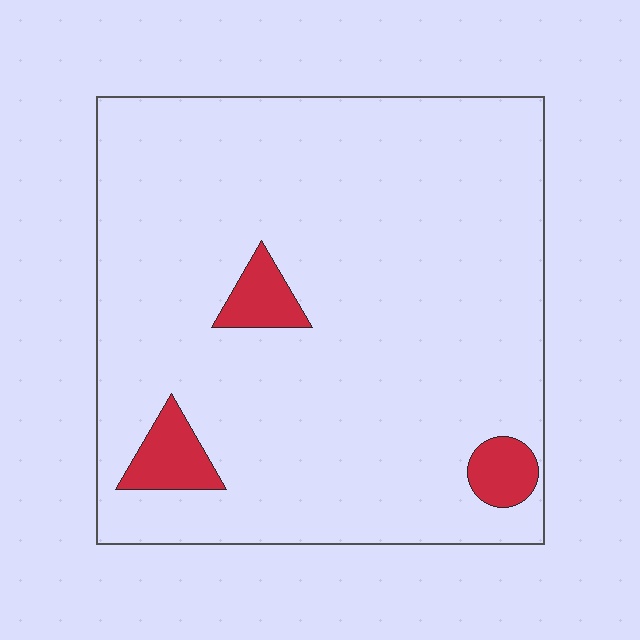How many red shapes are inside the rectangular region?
3.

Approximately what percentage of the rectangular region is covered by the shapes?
Approximately 5%.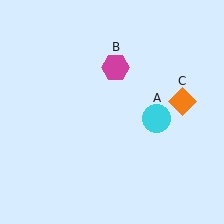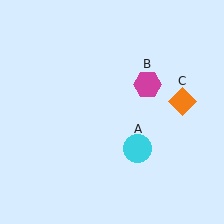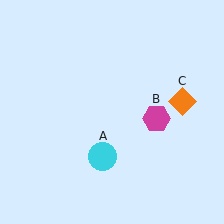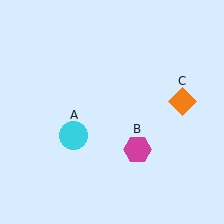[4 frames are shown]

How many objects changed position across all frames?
2 objects changed position: cyan circle (object A), magenta hexagon (object B).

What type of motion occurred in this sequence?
The cyan circle (object A), magenta hexagon (object B) rotated clockwise around the center of the scene.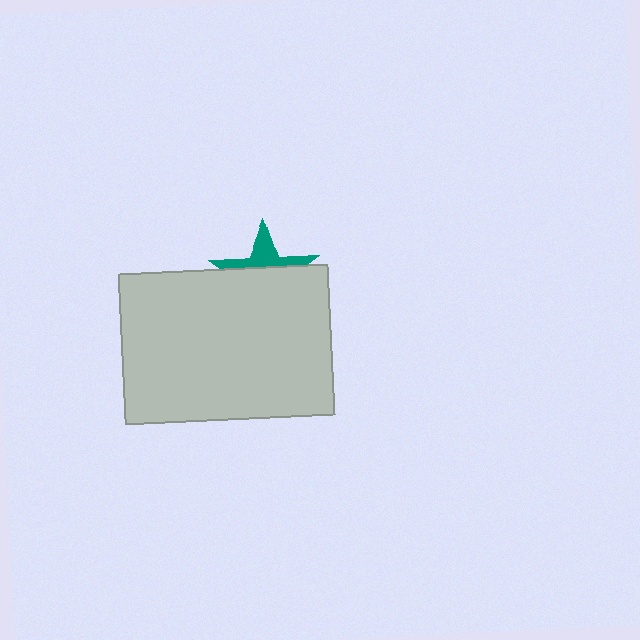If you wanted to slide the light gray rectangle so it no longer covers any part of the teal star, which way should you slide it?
Slide it down — that is the most direct way to separate the two shapes.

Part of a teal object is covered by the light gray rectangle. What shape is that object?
It is a star.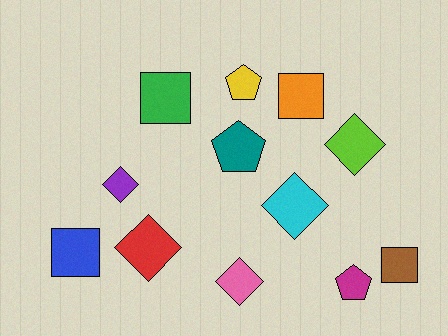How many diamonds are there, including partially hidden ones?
There are 5 diamonds.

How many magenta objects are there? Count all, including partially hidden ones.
There is 1 magenta object.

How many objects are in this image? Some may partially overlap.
There are 12 objects.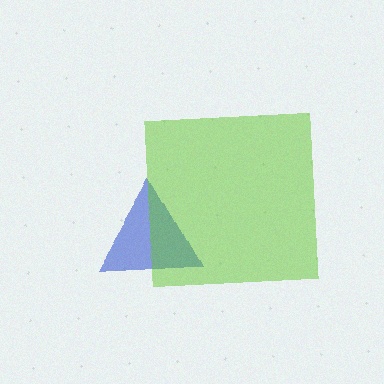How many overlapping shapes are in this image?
There are 2 overlapping shapes in the image.